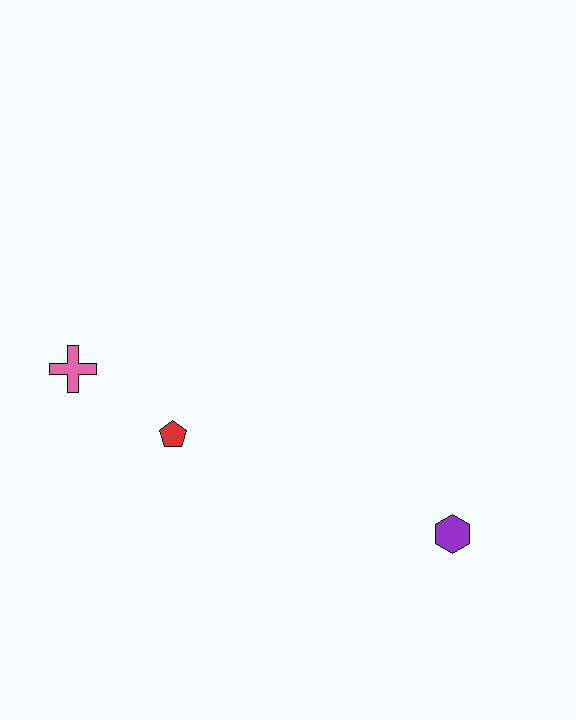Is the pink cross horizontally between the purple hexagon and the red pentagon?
No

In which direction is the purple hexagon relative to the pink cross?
The purple hexagon is to the right of the pink cross.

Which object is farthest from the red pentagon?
The purple hexagon is farthest from the red pentagon.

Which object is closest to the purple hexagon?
The red pentagon is closest to the purple hexagon.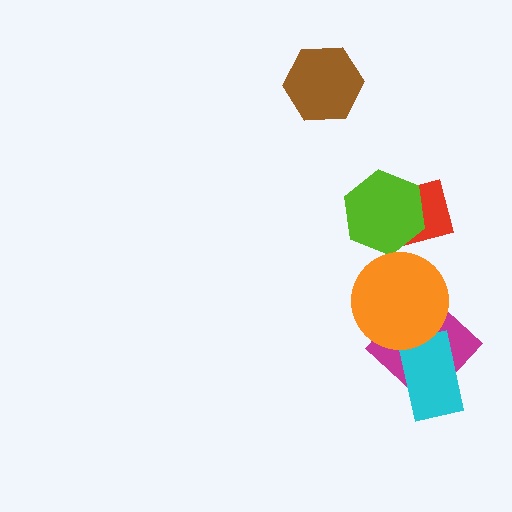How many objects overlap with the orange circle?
1 object overlaps with the orange circle.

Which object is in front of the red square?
The lime hexagon is in front of the red square.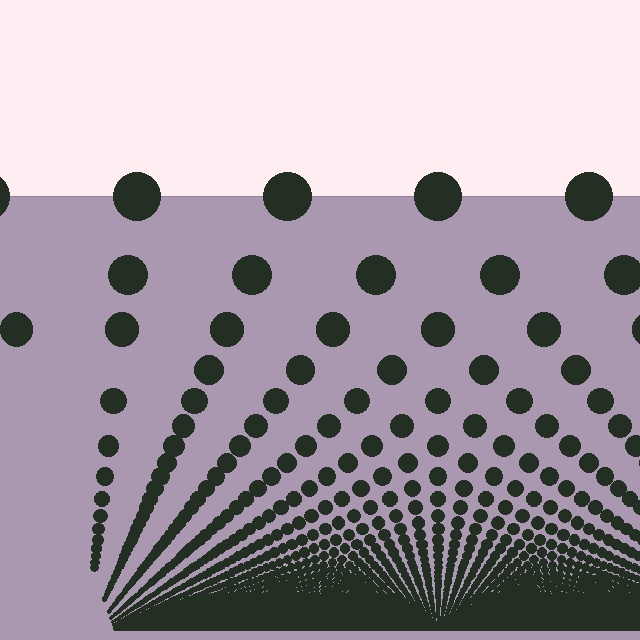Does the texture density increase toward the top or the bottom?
Density increases toward the bottom.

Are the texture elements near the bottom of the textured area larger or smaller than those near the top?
Smaller. The gradient is inverted — elements near the bottom are smaller and denser.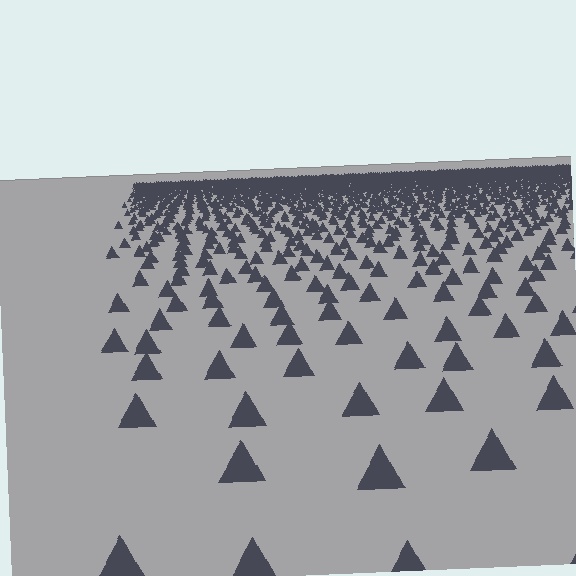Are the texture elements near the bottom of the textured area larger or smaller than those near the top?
Larger. Near the bottom, elements are closer to the viewer and appear at a bigger on-screen size.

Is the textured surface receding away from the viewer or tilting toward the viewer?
The surface is receding away from the viewer. Texture elements get smaller and denser toward the top.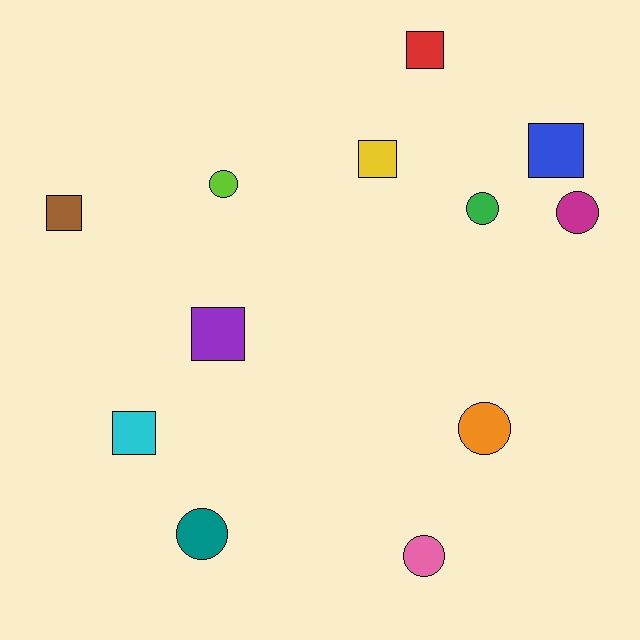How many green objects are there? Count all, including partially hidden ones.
There is 1 green object.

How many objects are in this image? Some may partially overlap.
There are 12 objects.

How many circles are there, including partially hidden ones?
There are 6 circles.